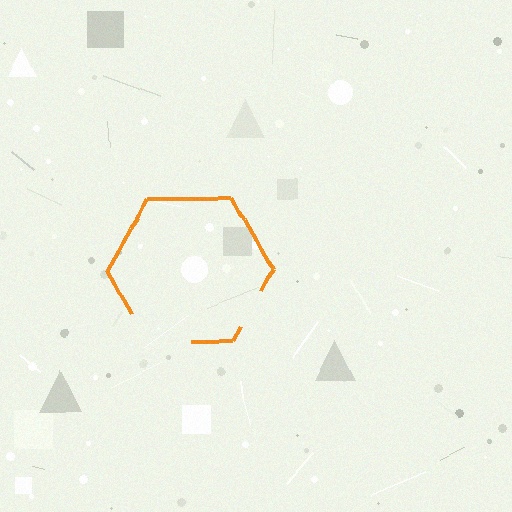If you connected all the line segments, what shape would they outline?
They would outline a hexagon.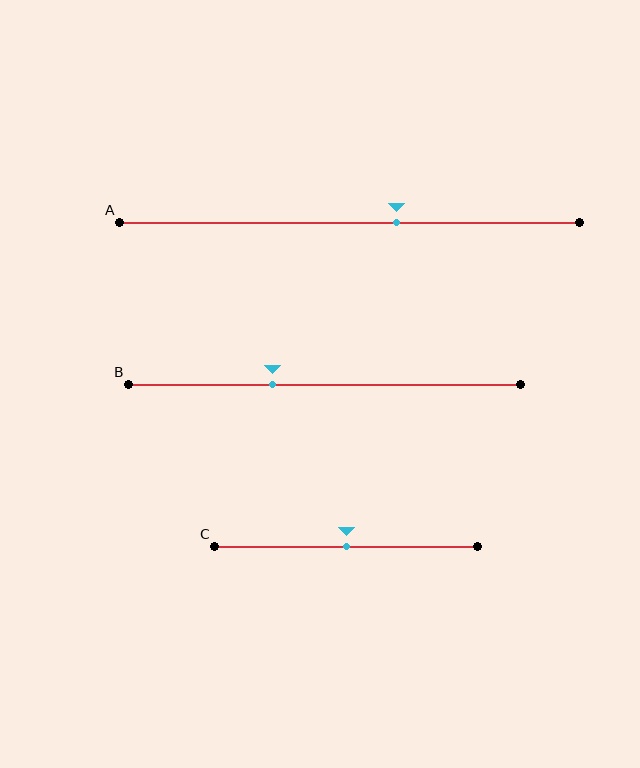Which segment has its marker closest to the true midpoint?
Segment C has its marker closest to the true midpoint.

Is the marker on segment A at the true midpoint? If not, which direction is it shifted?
No, the marker on segment A is shifted to the right by about 10% of the segment length.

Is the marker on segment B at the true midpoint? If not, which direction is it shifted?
No, the marker on segment B is shifted to the left by about 13% of the segment length.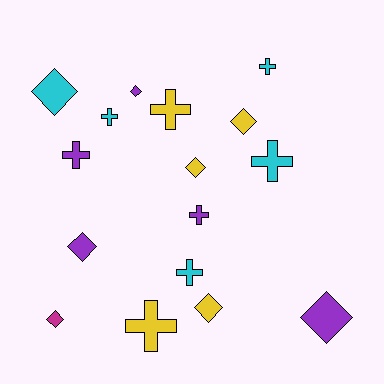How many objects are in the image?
There are 16 objects.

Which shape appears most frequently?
Diamond, with 8 objects.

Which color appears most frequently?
Purple, with 5 objects.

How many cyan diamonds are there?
There is 1 cyan diamond.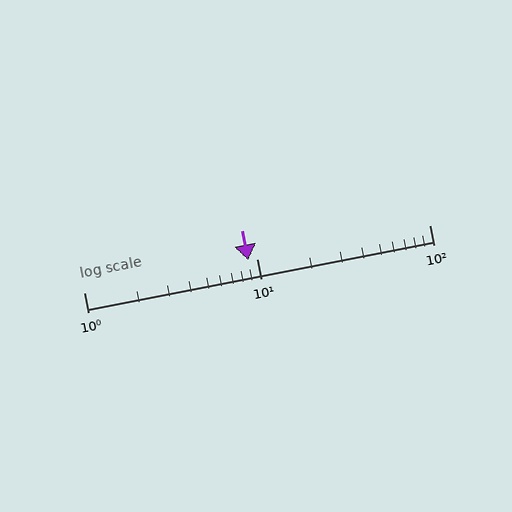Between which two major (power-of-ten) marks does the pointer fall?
The pointer is between 1 and 10.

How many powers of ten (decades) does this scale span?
The scale spans 2 decades, from 1 to 100.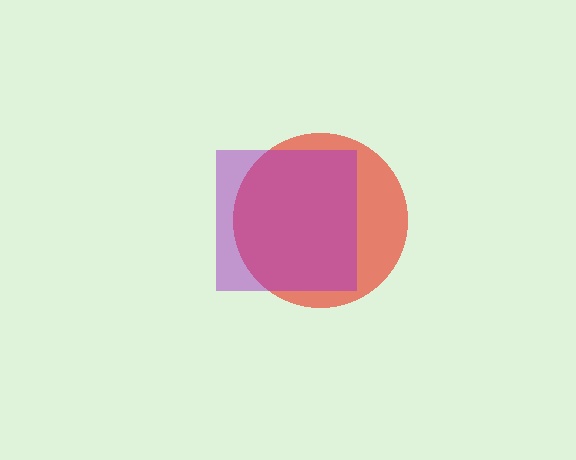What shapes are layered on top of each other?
The layered shapes are: a red circle, a purple square.